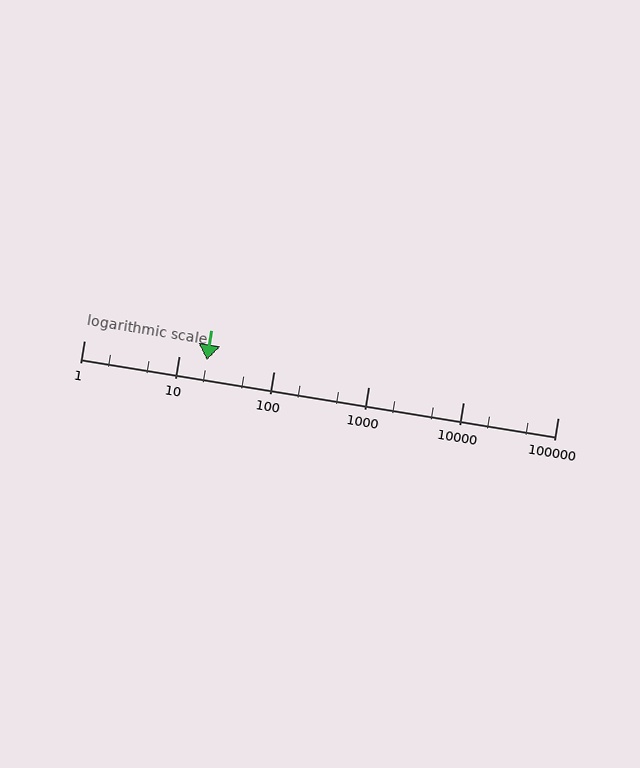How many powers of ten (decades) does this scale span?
The scale spans 5 decades, from 1 to 100000.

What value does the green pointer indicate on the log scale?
The pointer indicates approximately 20.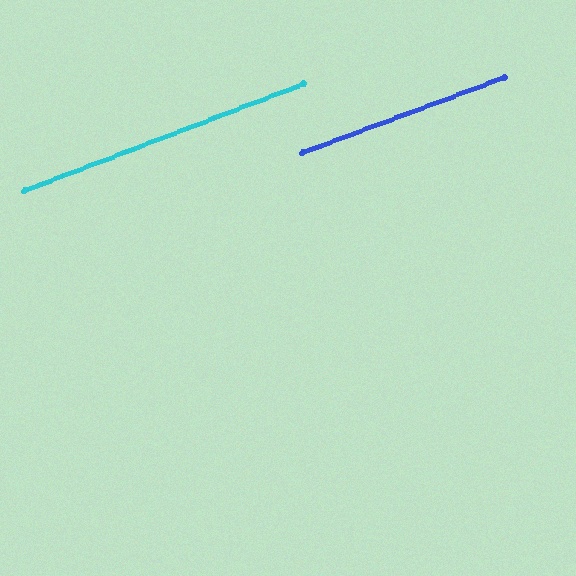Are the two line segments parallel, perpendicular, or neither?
Parallel — their directions differ by only 0.5°.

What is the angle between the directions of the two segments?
Approximately 1 degree.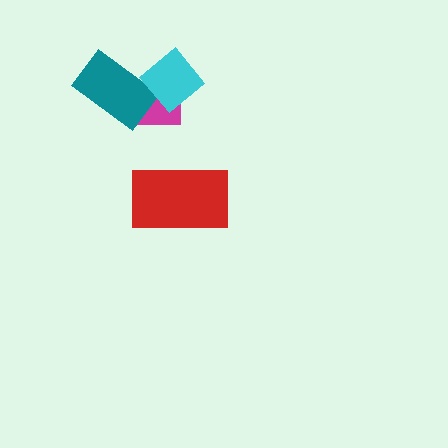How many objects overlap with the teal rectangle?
2 objects overlap with the teal rectangle.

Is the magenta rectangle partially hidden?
Yes, it is partially covered by another shape.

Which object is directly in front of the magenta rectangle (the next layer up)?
The teal rectangle is directly in front of the magenta rectangle.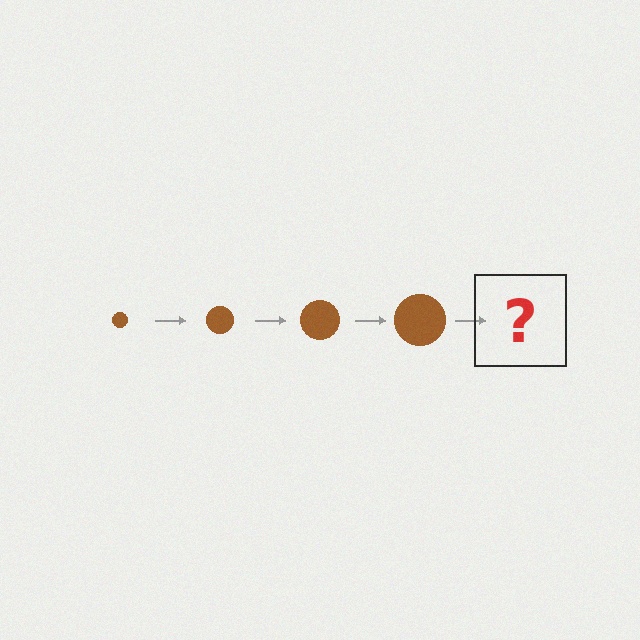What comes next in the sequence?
The next element should be a brown circle, larger than the previous one.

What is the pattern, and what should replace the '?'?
The pattern is that the circle gets progressively larger each step. The '?' should be a brown circle, larger than the previous one.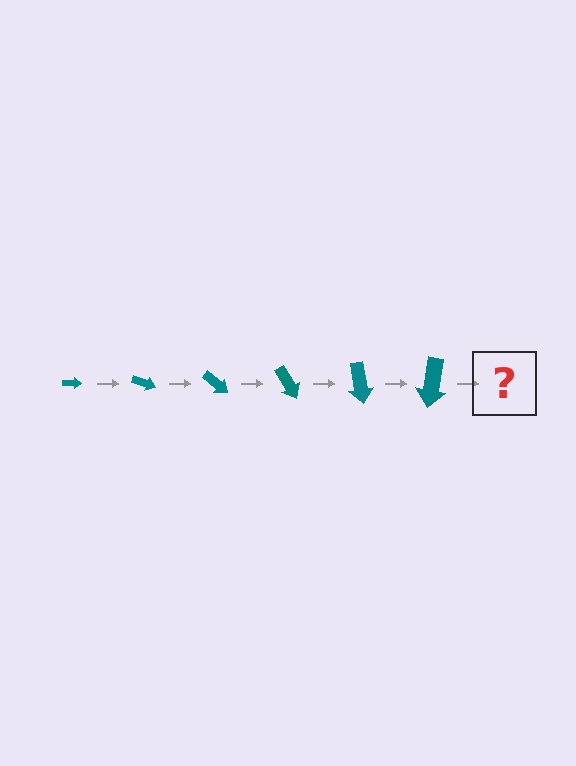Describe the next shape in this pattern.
It should be an arrow, larger than the previous one and rotated 120 degrees from the start.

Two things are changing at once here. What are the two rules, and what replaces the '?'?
The two rules are that the arrow grows larger each step and it rotates 20 degrees each step. The '?' should be an arrow, larger than the previous one and rotated 120 degrees from the start.